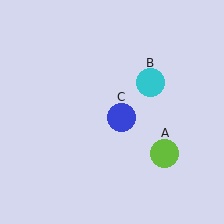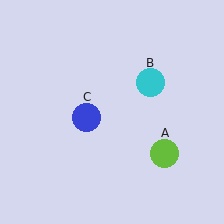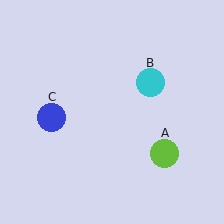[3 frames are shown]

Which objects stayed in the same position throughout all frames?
Lime circle (object A) and cyan circle (object B) remained stationary.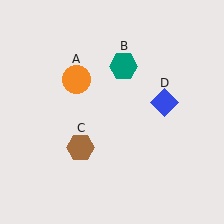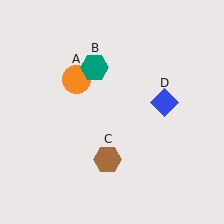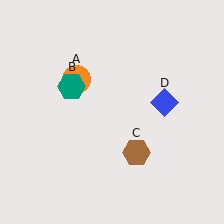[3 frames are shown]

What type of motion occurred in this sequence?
The teal hexagon (object B), brown hexagon (object C) rotated counterclockwise around the center of the scene.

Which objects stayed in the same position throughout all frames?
Orange circle (object A) and blue diamond (object D) remained stationary.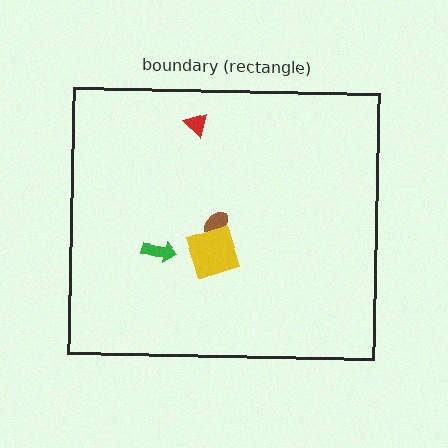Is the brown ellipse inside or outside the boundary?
Inside.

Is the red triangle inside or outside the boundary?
Inside.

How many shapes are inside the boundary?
4 inside, 0 outside.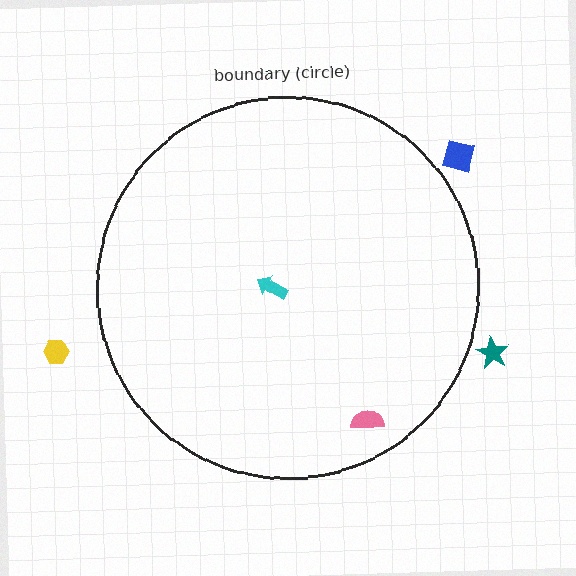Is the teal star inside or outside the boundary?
Outside.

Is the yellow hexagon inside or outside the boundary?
Outside.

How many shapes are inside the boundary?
2 inside, 3 outside.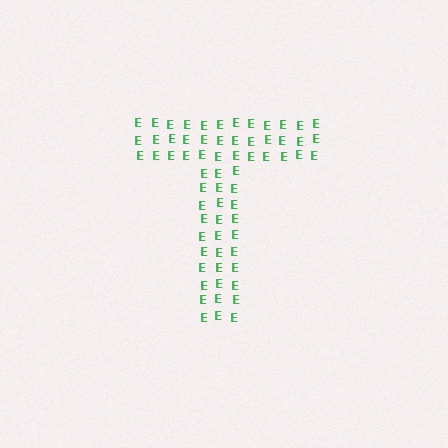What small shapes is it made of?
It is made of small letter E's.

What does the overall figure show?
The overall figure shows the letter T.